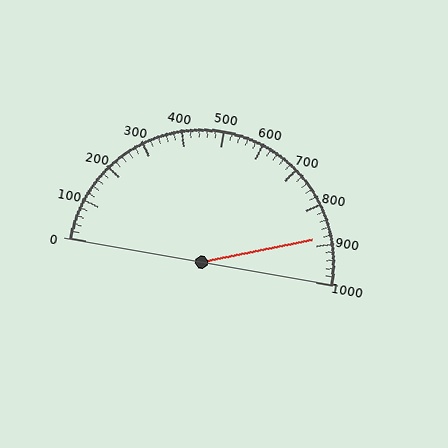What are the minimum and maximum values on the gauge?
The gauge ranges from 0 to 1000.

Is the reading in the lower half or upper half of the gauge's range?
The reading is in the upper half of the range (0 to 1000).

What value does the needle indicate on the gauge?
The needle indicates approximately 880.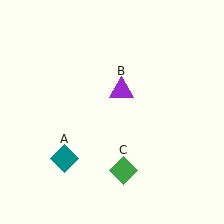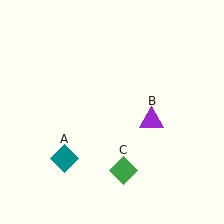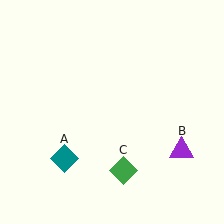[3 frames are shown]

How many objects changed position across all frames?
1 object changed position: purple triangle (object B).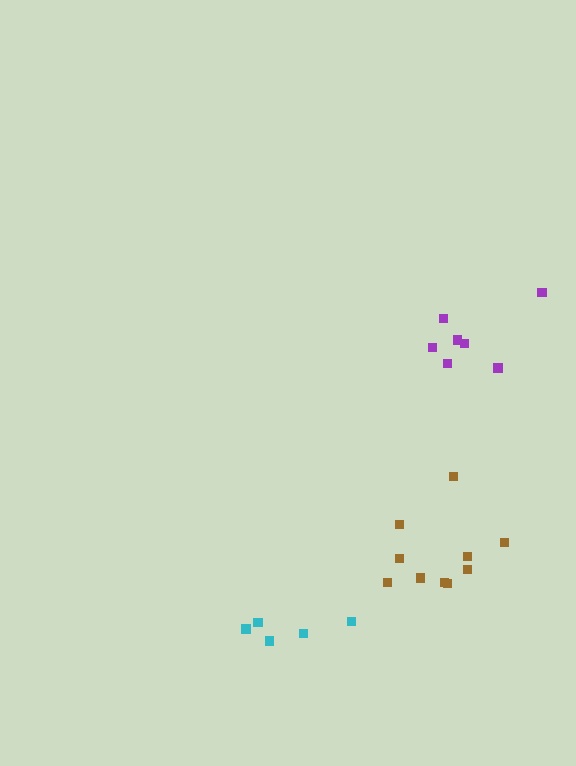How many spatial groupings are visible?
There are 3 spatial groupings.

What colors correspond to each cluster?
The clusters are colored: cyan, purple, brown.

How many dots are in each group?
Group 1: 5 dots, Group 2: 7 dots, Group 3: 10 dots (22 total).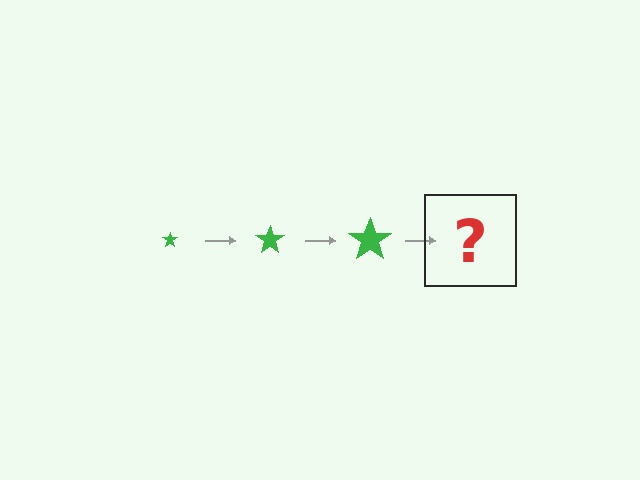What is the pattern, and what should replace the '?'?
The pattern is that the star gets progressively larger each step. The '?' should be a green star, larger than the previous one.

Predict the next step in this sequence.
The next step is a green star, larger than the previous one.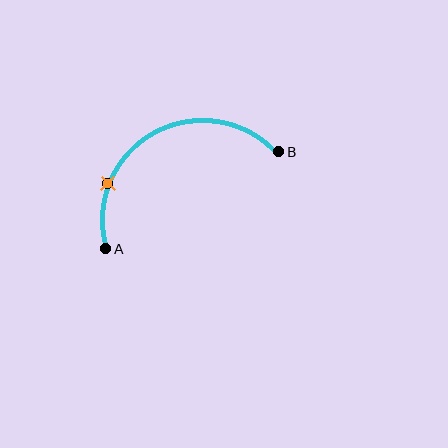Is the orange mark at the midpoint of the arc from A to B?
No. The orange mark lies on the arc but is closer to endpoint A. The arc midpoint would be at the point on the curve equidistant along the arc from both A and B.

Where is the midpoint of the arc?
The arc midpoint is the point on the curve farthest from the straight line joining A and B. It sits above that line.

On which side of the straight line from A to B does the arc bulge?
The arc bulges above the straight line connecting A and B.